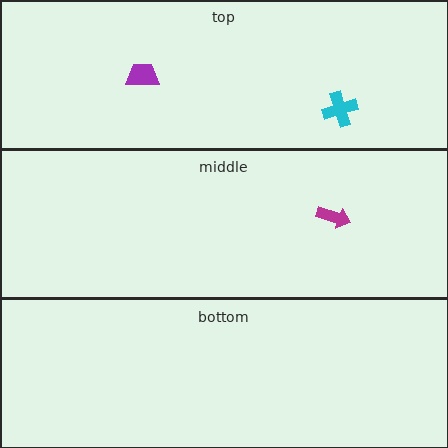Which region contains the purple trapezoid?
The top region.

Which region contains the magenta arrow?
The middle region.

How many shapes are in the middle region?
1.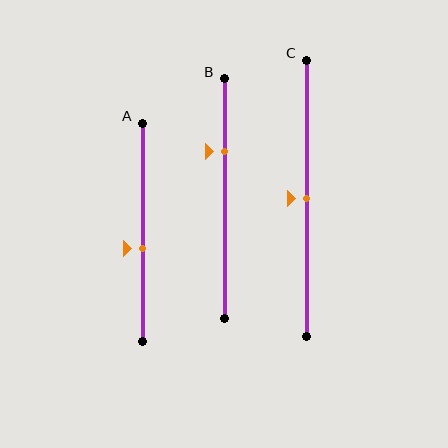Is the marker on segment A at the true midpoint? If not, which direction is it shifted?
No, the marker on segment A is shifted downward by about 7% of the segment length.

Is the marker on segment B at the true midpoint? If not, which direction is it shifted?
No, the marker on segment B is shifted upward by about 20% of the segment length.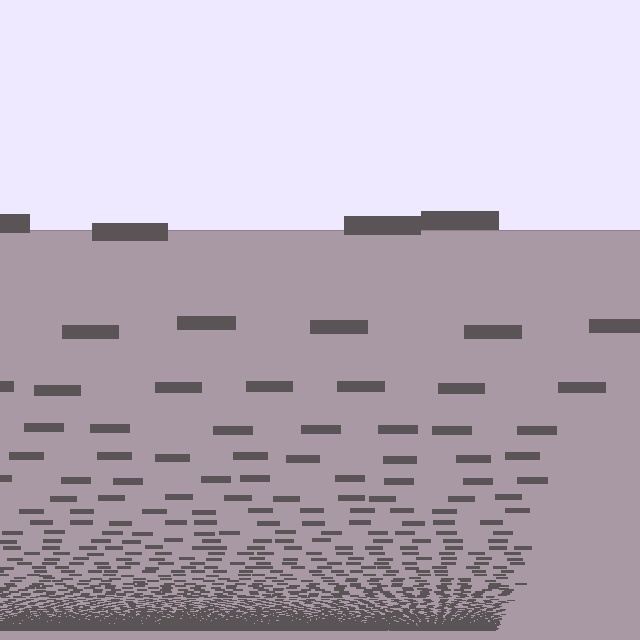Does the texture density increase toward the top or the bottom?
Density increases toward the bottom.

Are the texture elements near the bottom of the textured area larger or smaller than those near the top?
Smaller. The gradient is inverted — elements near the bottom are smaller and denser.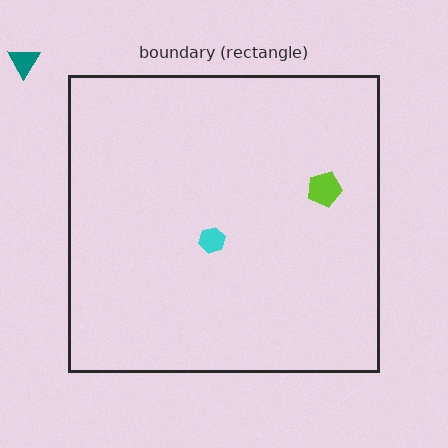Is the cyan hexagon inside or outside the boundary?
Inside.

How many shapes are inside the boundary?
2 inside, 1 outside.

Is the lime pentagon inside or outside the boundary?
Inside.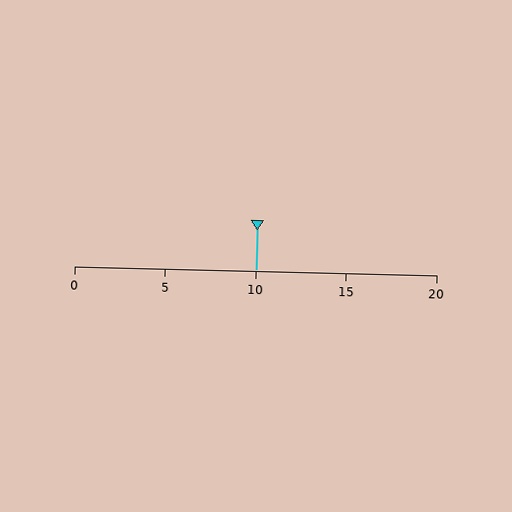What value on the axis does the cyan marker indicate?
The marker indicates approximately 10.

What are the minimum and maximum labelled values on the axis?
The axis runs from 0 to 20.